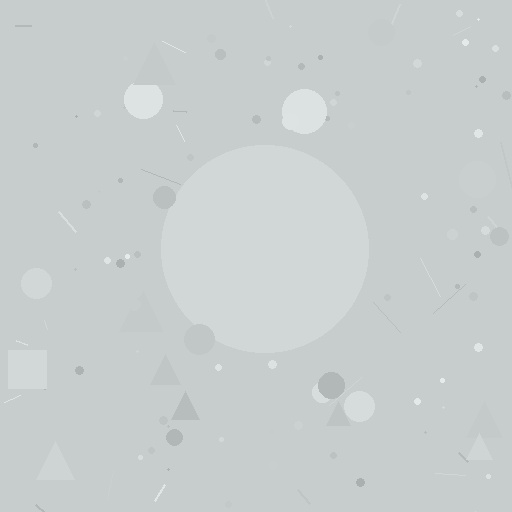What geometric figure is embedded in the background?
A circle is embedded in the background.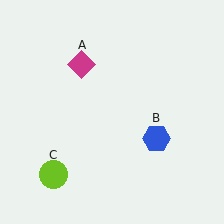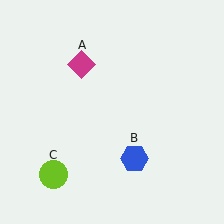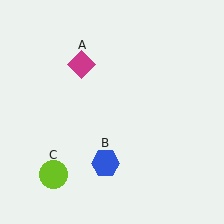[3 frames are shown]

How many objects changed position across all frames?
1 object changed position: blue hexagon (object B).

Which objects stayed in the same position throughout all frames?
Magenta diamond (object A) and lime circle (object C) remained stationary.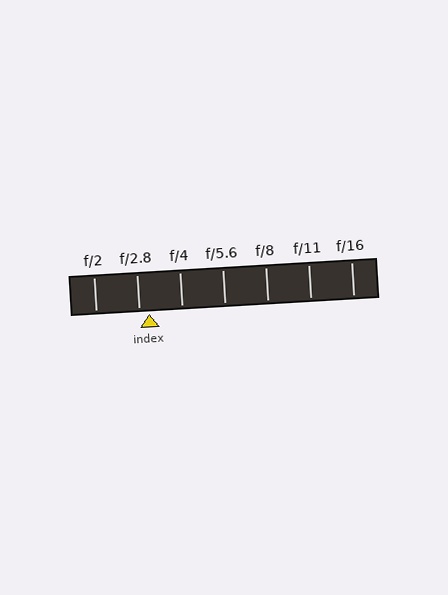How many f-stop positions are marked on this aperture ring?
There are 7 f-stop positions marked.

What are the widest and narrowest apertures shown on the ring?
The widest aperture shown is f/2 and the narrowest is f/16.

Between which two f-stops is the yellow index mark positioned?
The index mark is between f/2.8 and f/4.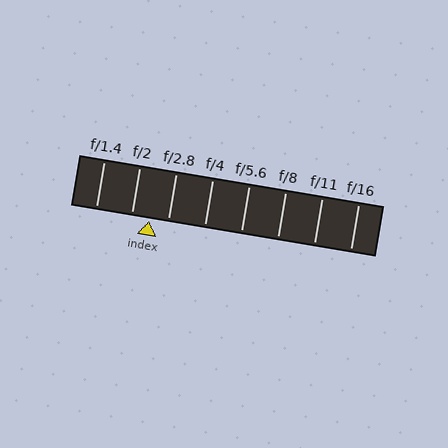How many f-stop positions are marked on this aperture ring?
There are 8 f-stop positions marked.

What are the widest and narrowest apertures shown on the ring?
The widest aperture shown is f/1.4 and the narrowest is f/16.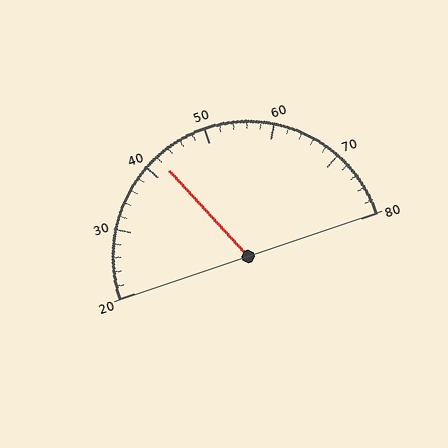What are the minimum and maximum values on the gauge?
The gauge ranges from 20 to 80.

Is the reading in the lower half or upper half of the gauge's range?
The reading is in the lower half of the range (20 to 80).